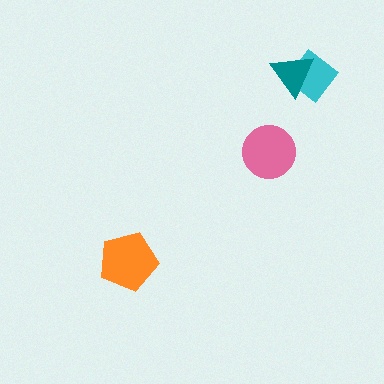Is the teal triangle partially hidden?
No, no other shape covers it.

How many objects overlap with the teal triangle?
1 object overlaps with the teal triangle.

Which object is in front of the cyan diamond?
The teal triangle is in front of the cyan diamond.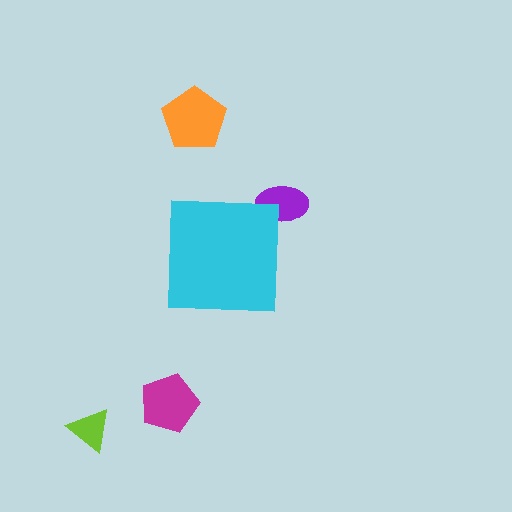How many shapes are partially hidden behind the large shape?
1 shape is partially hidden.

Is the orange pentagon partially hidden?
No, the orange pentagon is fully visible.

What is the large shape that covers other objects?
A cyan square.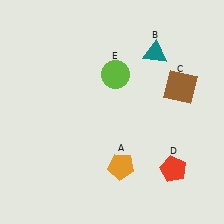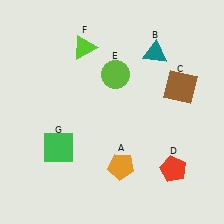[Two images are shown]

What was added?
A lime triangle (F), a green square (G) were added in Image 2.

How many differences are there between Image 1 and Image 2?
There are 2 differences between the two images.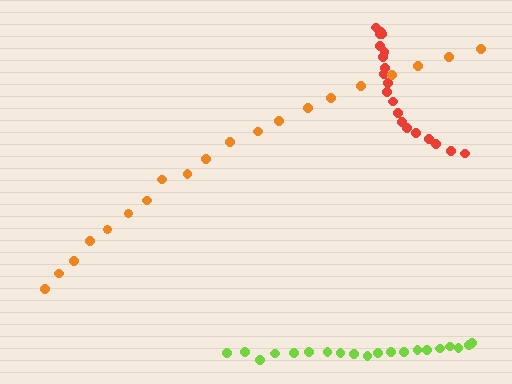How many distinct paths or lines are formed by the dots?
There are 3 distinct paths.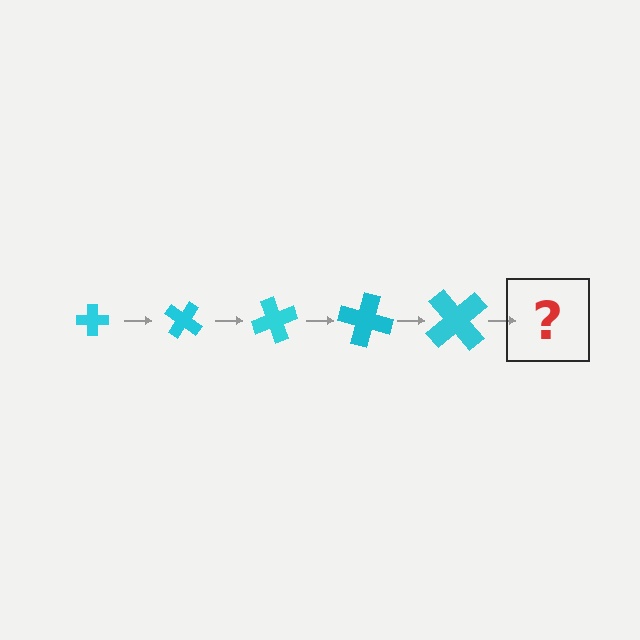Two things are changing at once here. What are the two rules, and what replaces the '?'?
The two rules are that the cross grows larger each step and it rotates 35 degrees each step. The '?' should be a cross, larger than the previous one and rotated 175 degrees from the start.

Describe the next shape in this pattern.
It should be a cross, larger than the previous one and rotated 175 degrees from the start.